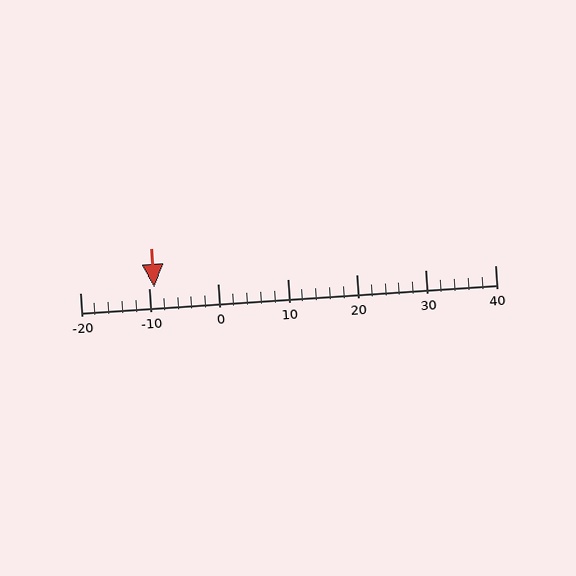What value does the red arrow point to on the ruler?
The red arrow points to approximately -9.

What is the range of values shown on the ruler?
The ruler shows values from -20 to 40.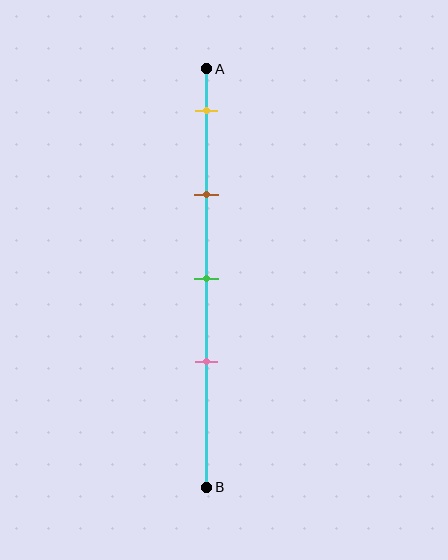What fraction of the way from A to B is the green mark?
The green mark is approximately 50% (0.5) of the way from A to B.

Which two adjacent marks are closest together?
The green and pink marks are the closest adjacent pair.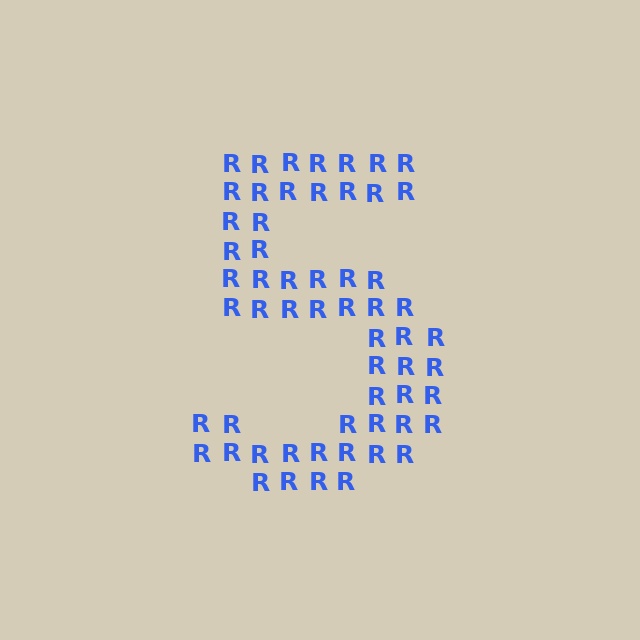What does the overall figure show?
The overall figure shows the digit 5.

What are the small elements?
The small elements are letter R's.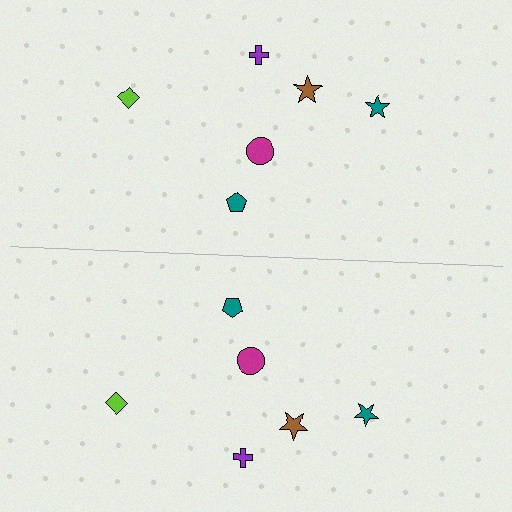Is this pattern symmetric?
Yes, this pattern has bilateral (reflection) symmetry.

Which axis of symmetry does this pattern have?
The pattern has a horizontal axis of symmetry running through the center of the image.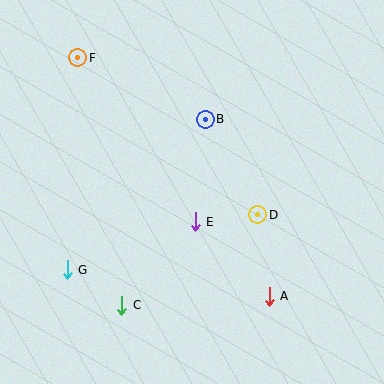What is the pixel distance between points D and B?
The distance between D and B is 109 pixels.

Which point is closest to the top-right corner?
Point B is closest to the top-right corner.